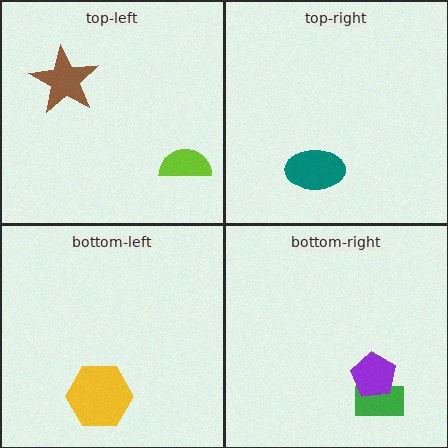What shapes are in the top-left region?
The lime semicircle, the brown star.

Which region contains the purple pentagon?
The bottom-right region.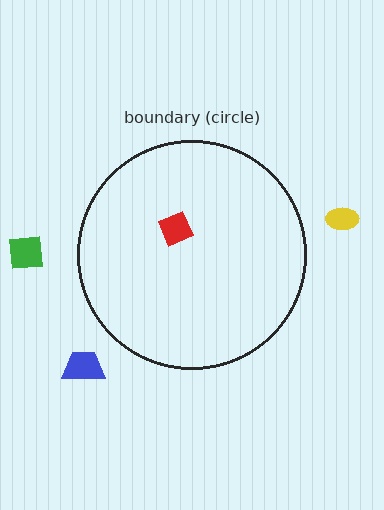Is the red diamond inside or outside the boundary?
Inside.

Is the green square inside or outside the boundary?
Outside.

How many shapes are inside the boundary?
1 inside, 3 outside.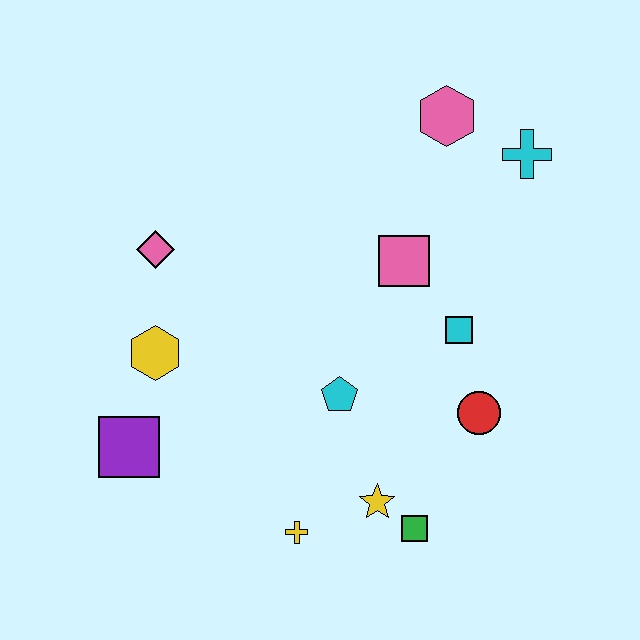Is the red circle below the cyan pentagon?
Yes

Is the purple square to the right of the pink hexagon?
No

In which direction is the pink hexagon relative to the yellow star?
The pink hexagon is above the yellow star.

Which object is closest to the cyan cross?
The pink hexagon is closest to the cyan cross.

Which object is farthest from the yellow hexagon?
The cyan cross is farthest from the yellow hexagon.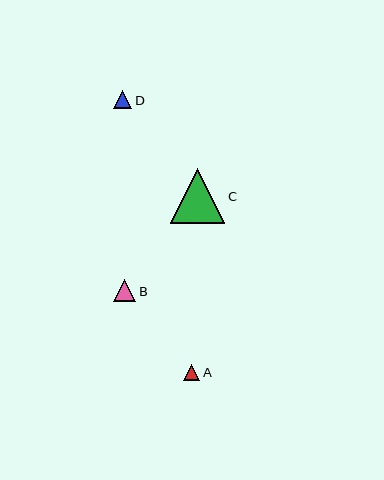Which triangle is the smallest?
Triangle A is the smallest with a size of approximately 17 pixels.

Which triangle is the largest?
Triangle C is the largest with a size of approximately 54 pixels.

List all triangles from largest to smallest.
From largest to smallest: C, B, D, A.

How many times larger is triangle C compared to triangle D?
Triangle C is approximately 3.0 times the size of triangle D.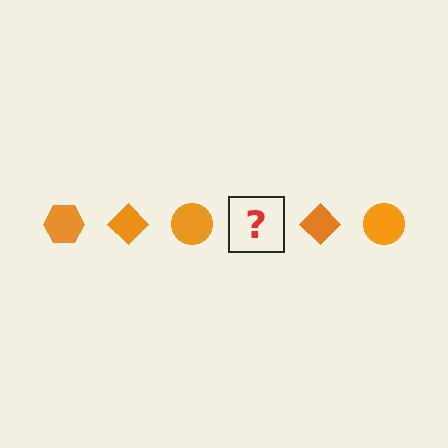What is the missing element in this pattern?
The missing element is an orange hexagon.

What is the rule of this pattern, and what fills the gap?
The rule is that the pattern cycles through hexagon, diamond, circle shapes in orange. The gap should be filled with an orange hexagon.